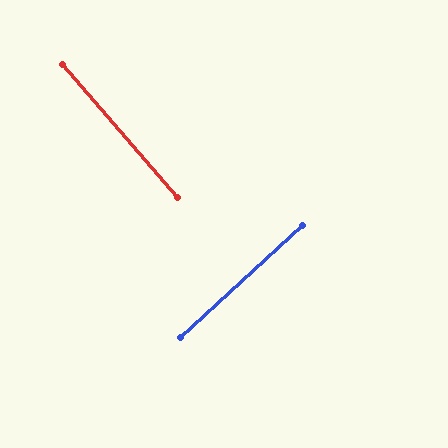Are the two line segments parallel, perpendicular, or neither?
Perpendicular — they meet at approximately 88°.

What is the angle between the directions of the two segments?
Approximately 88 degrees.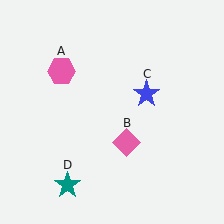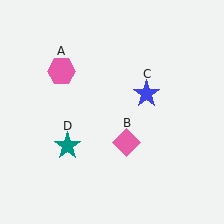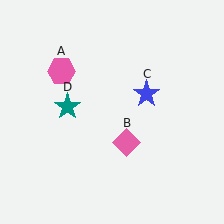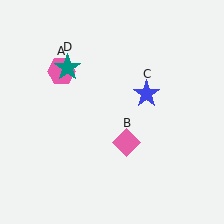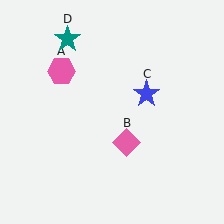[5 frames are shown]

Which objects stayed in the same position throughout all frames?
Pink hexagon (object A) and pink diamond (object B) and blue star (object C) remained stationary.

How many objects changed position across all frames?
1 object changed position: teal star (object D).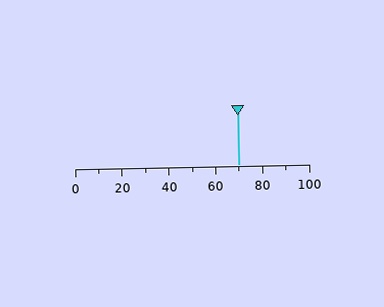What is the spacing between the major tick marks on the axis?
The major ticks are spaced 20 apart.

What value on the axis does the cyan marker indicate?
The marker indicates approximately 70.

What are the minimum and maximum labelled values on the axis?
The axis runs from 0 to 100.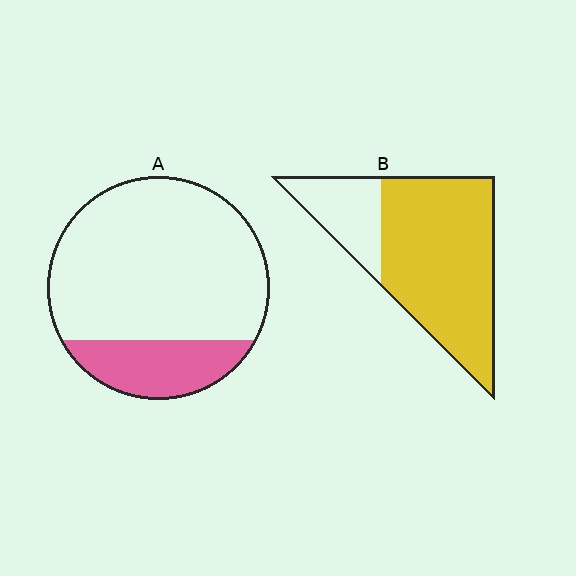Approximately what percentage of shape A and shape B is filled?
A is approximately 20% and B is approximately 75%.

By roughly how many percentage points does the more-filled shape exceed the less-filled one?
By roughly 55 percentage points (B over A).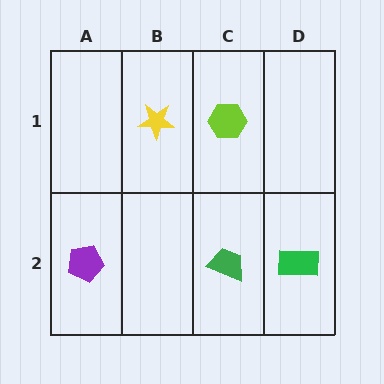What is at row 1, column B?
A yellow star.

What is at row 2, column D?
A green rectangle.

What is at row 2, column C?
A green trapezoid.